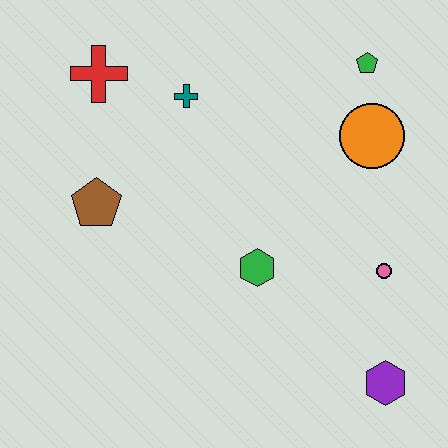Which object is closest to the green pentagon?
The orange circle is closest to the green pentagon.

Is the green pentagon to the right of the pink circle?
No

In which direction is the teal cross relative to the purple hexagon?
The teal cross is above the purple hexagon.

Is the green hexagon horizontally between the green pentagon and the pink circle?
No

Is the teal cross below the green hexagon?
No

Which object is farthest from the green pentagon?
The purple hexagon is farthest from the green pentagon.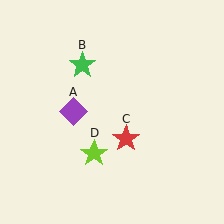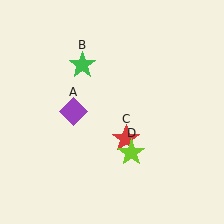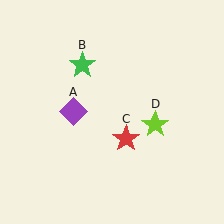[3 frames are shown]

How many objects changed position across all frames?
1 object changed position: lime star (object D).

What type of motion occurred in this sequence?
The lime star (object D) rotated counterclockwise around the center of the scene.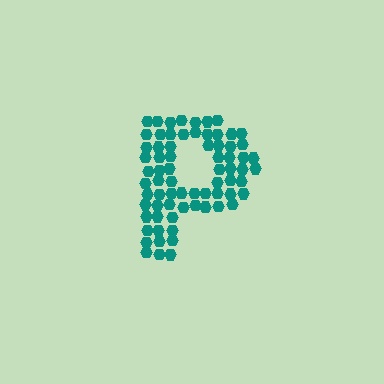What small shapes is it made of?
It is made of small hexagons.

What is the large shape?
The large shape is the letter P.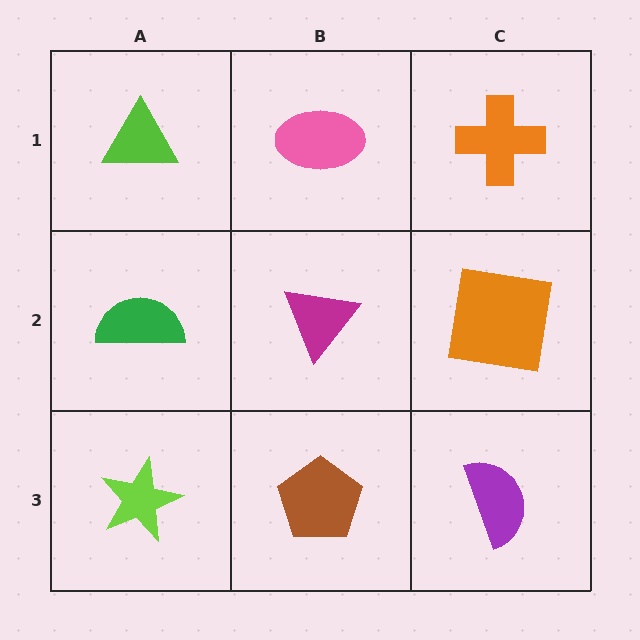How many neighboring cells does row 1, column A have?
2.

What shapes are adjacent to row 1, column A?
A green semicircle (row 2, column A), a pink ellipse (row 1, column B).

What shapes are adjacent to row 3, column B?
A magenta triangle (row 2, column B), a lime star (row 3, column A), a purple semicircle (row 3, column C).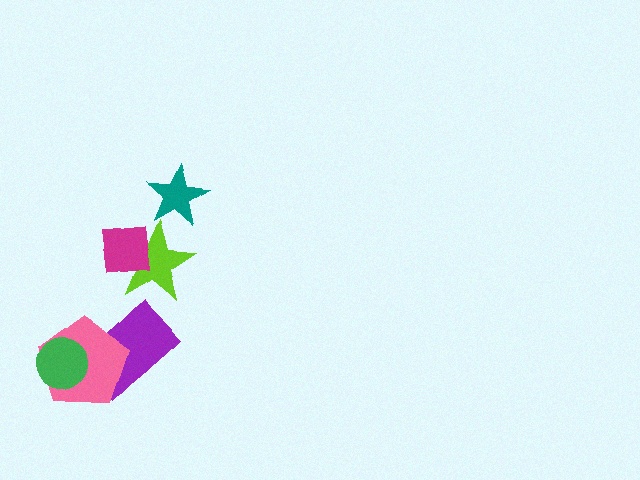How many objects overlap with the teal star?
0 objects overlap with the teal star.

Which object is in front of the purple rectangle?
The pink pentagon is in front of the purple rectangle.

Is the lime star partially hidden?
Yes, it is partially covered by another shape.